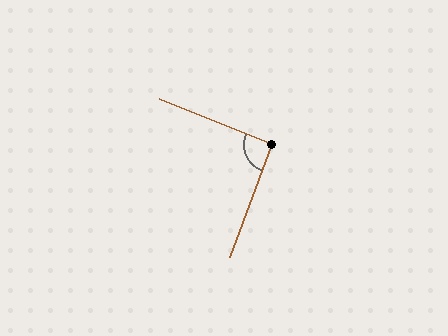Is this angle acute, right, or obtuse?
It is approximately a right angle.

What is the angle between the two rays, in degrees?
Approximately 92 degrees.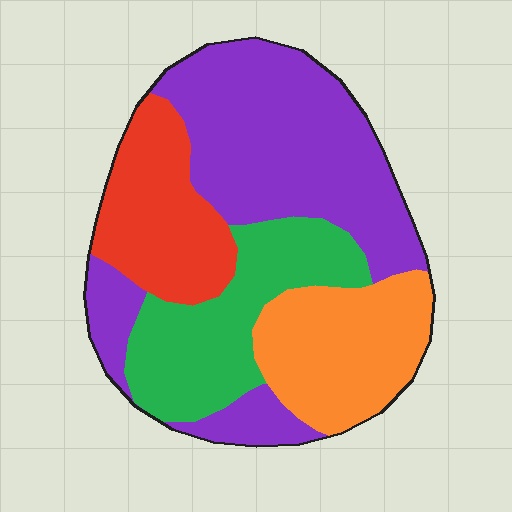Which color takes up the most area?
Purple, at roughly 40%.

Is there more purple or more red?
Purple.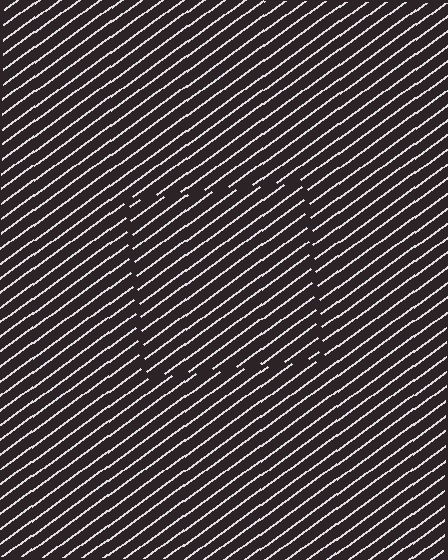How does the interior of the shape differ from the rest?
The interior of the shape contains the same grating, shifted by half a period — the contour is defined by the phase discontinuity where line-ends from the inner and outer gratings abut.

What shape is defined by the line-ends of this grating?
An illusory square. The interior of the shape contains the same grating, shifted by half a period — the contour is defined by the phase discontinuity where line-ends from the inner and outer gratings abut.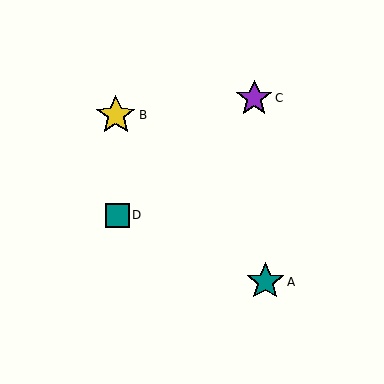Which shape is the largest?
The yellow star (labeled B) is the largest.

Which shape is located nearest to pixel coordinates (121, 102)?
The yellow star (labeled B) at (116, 115) is nearest to that location.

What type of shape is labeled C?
Shape C is a purple star.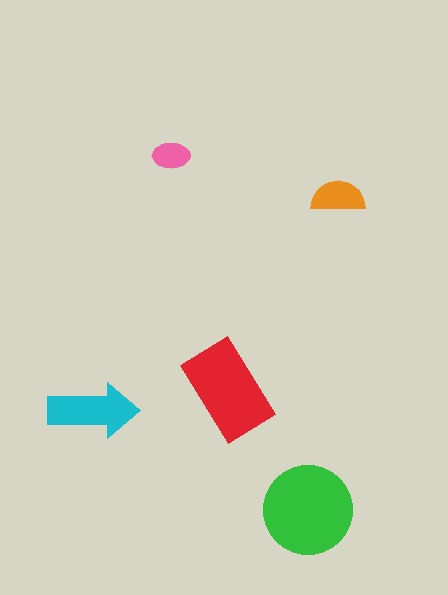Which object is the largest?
The green circle.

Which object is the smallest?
The pink ellipse.